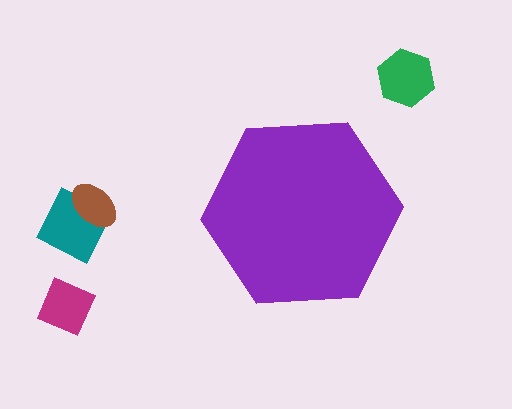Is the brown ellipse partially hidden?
No, the brown ellipse is fully visible.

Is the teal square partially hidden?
No, the teal square is fully visible.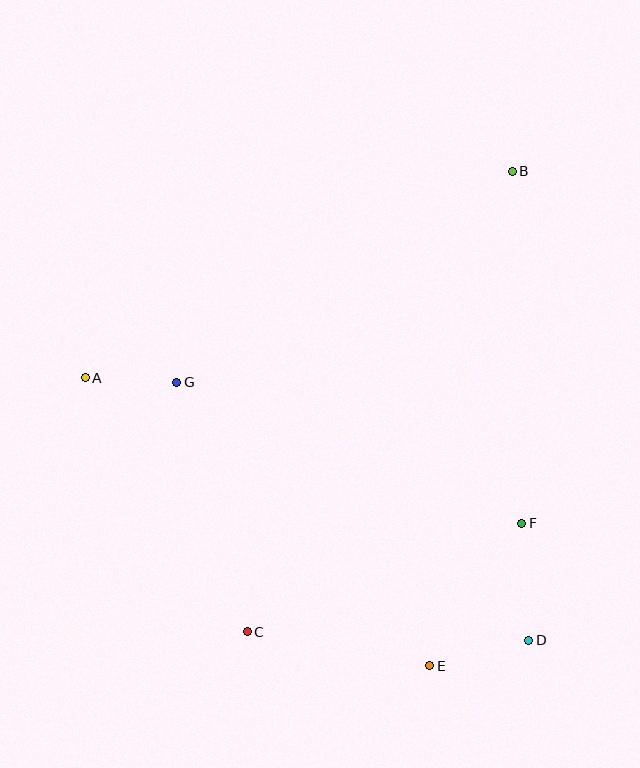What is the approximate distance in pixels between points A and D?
The distance between A and D is approximately 515 pixels.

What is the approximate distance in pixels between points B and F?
The distance between B and F is approximately 352 pixels.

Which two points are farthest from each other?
Points B and C are farthest from each other.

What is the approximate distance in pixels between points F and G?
The distance between F and G is approximately 373 pixels.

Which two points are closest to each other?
Points A and G are closest to each other.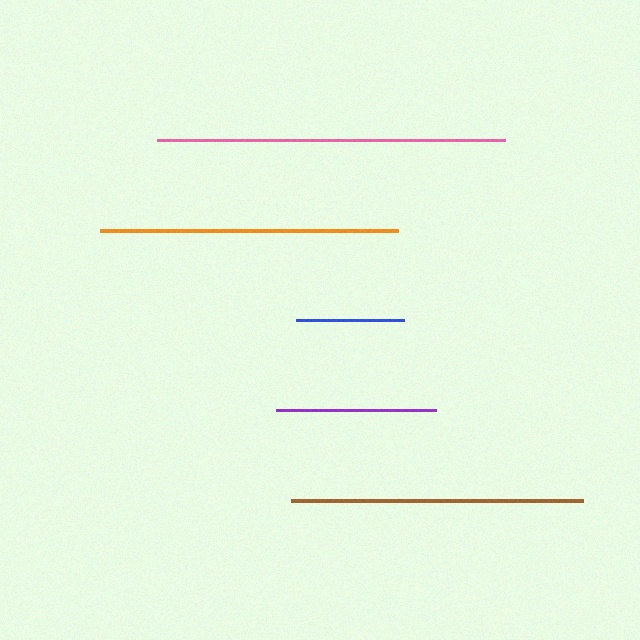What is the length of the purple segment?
The purple segment is approximately 160 pixels long.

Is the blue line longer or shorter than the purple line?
The purple line is longer than the blue line.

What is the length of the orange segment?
The orange segment is approximately 299 pixels long.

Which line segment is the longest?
The pink line is the longest at approximately 347 pixels.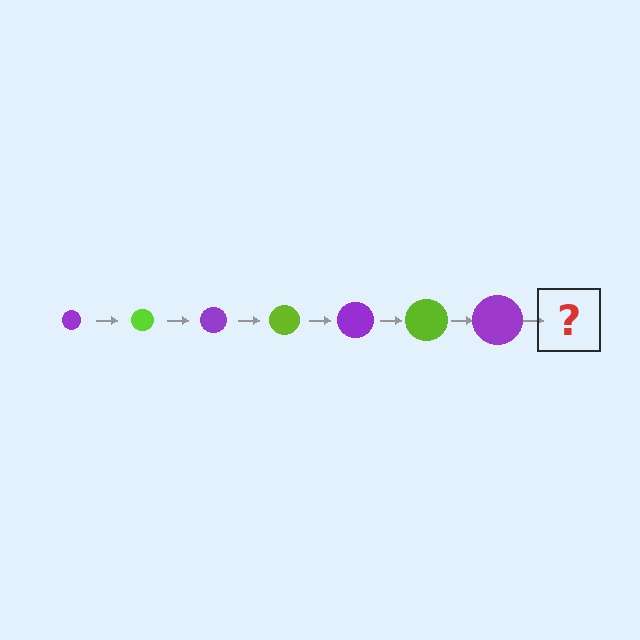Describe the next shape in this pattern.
It should be a lime circle, larger than the previous one.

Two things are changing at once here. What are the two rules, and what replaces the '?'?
The two rules are that the circle grows larger each step and the color cycles through purple and lime. The '?' should be a lime circle, larger than the previous one.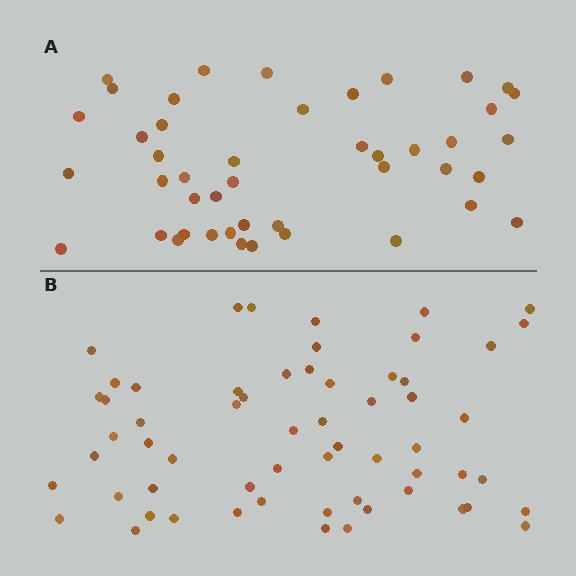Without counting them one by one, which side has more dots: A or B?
Region B (the bottom region) has more dots.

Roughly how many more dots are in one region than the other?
Region B has approximately 15 more dots than region A.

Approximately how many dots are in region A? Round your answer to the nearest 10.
About 40 dots. (The exact count is 45, which rounds to 40.)